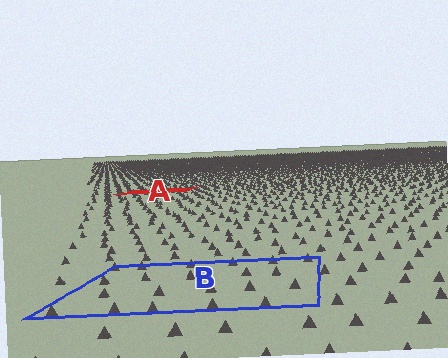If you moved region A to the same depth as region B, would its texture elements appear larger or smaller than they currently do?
They would appear larger. At a closer depth, the same texture elements are projected at a bigger on-screen size.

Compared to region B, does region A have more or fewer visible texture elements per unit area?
Region A has more texture elements per unit area — they are packed more densely because it is farther away.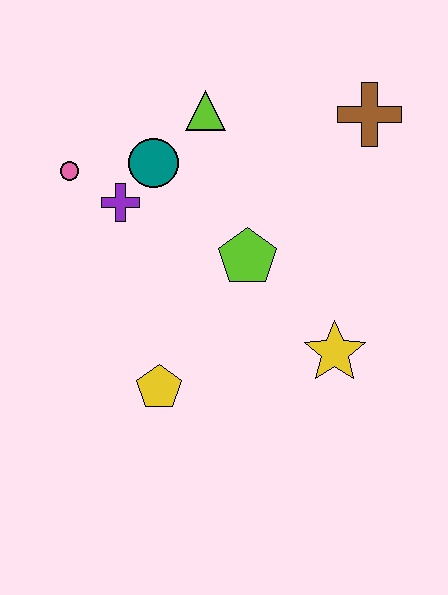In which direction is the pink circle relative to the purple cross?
The pink circle is to the left of the purple cross.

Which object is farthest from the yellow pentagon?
The brown cross is farthest from the yellow pentagon.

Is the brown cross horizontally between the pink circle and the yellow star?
No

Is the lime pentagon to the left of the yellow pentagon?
No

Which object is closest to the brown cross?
The lime triangle is closest to the brown cross.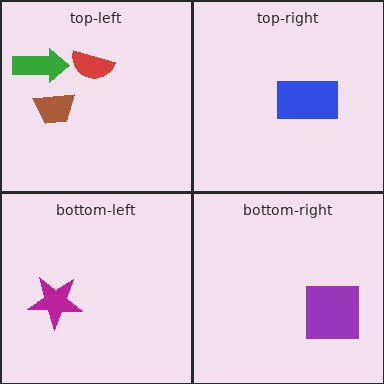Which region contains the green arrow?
The top-left region.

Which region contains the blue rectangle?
The top-right region.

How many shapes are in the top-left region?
3.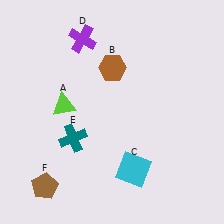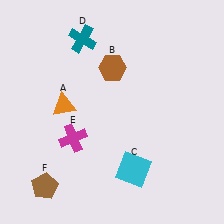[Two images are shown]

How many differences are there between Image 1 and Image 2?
There are 3 differences between the two images.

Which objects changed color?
A changed from lime to orange. D changed from purple to teal. E changed from teal to magenta.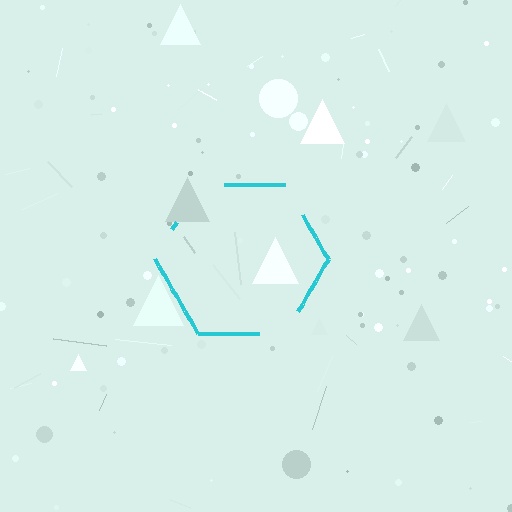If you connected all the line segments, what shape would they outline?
They would outline a hexagon.